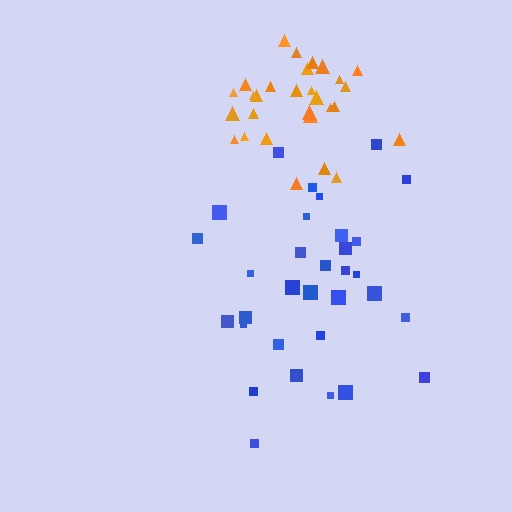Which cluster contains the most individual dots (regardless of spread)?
Blue (32).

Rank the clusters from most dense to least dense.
orange, blue.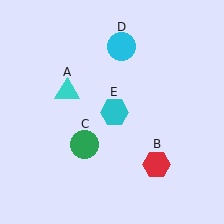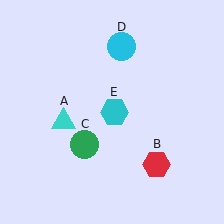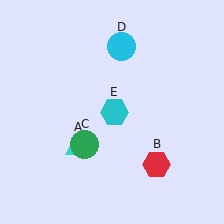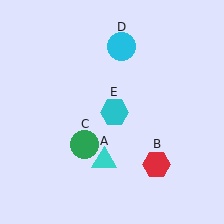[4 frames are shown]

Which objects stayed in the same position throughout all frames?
Red hexagon (object B) and green circle (object C) and cyan circle (object D) and cyan hexagon (object E) remained stationary.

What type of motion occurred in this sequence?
The cyan triangle (object A) rotated counterclockwise around the center of the scene.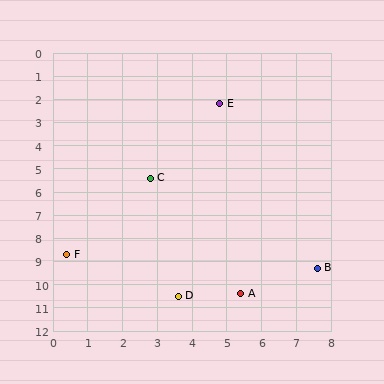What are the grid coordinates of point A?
Point A is at approximately (5.4, 10.4).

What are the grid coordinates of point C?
Point C is at approximately (2.8, 5.4).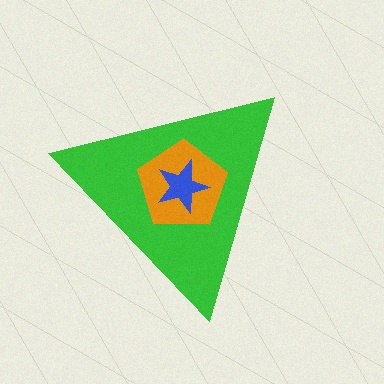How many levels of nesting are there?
3.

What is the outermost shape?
The green triangle.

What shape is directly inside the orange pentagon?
The blue star.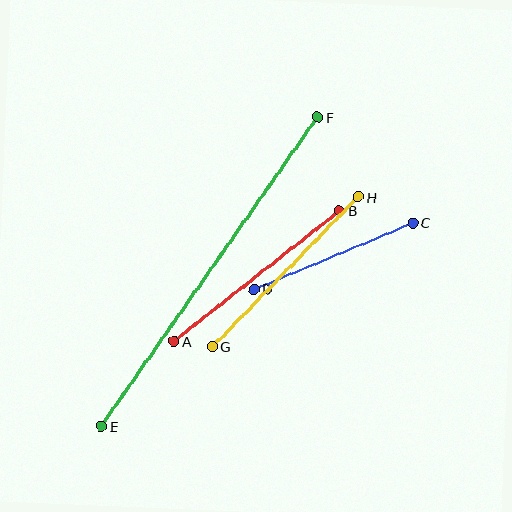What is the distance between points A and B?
The distance is approximately 211 pixels.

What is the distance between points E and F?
The distance is approximately 377 pixels.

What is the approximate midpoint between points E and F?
The midpoint is at approximately (209, 272) pixels.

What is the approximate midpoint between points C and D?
The midpoint is at approximately (333, 256) pixels.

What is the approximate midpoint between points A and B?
The midpoint is at approximately (257, 276) pixels.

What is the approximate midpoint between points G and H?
The midpoint is at approximately (285, 272) pixels.